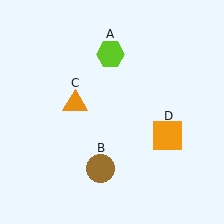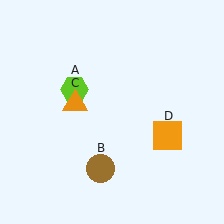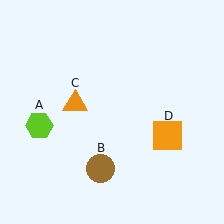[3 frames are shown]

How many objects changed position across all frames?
1 object changed position: lime hexagon (object A).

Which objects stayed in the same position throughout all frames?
Brown circle (object B) and orange triangle (object C) and orange square (object D) remained stationary.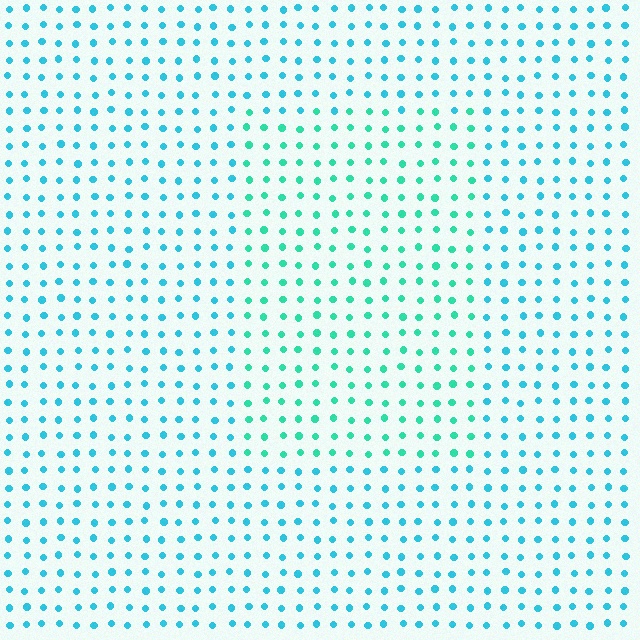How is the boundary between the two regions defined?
The boundary is defined purely by a slight shift in hue (about 28 degrees). Spacing, size, and orientation are identical on both sides.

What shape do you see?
I see a rectangle.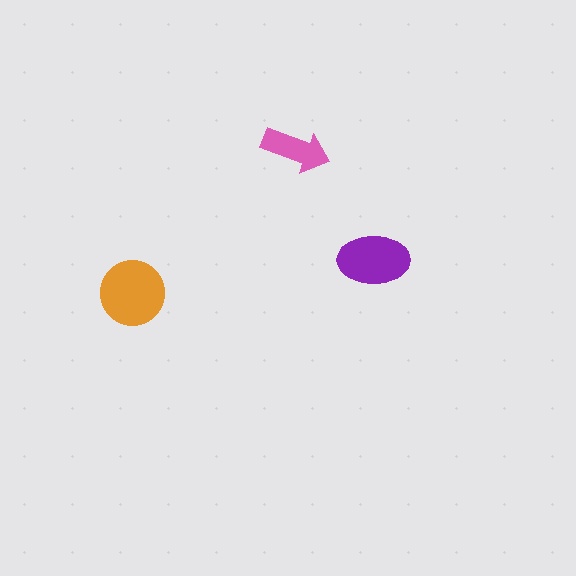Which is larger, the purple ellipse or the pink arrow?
The purple ellipse.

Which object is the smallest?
The pink arrow.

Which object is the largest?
The orange circle.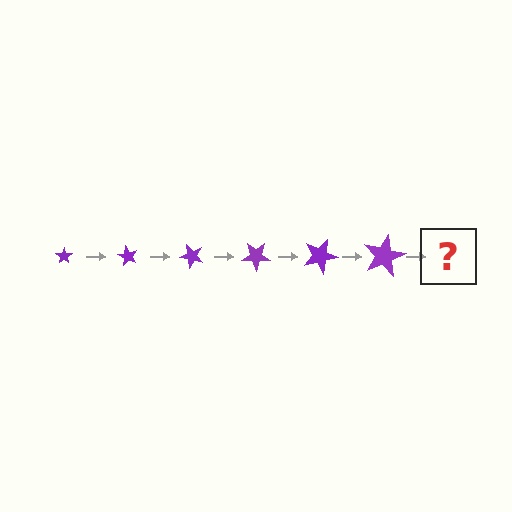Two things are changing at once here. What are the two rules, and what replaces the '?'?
The two rules are that the star grows larger each step and it rotates 60 degrees each step. The '?' should be a star, larger than the previous one and rotated 360 degrees from the start.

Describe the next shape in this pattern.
It should be a star, larger than the previous one and rotated 360 degrees from the start.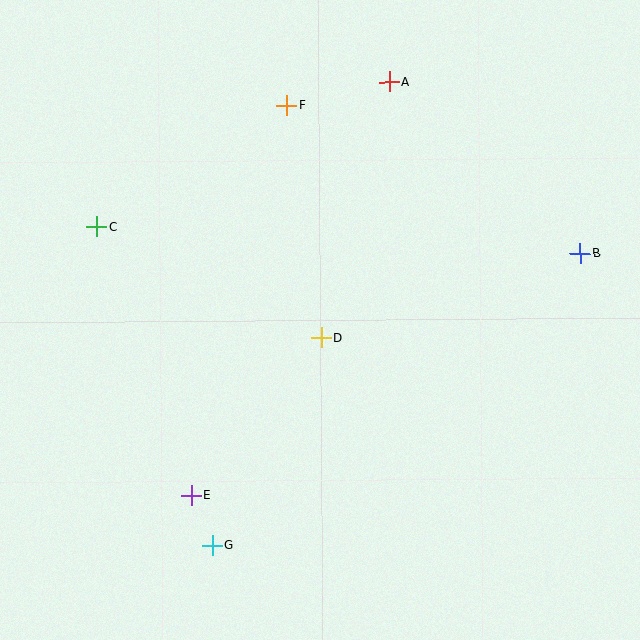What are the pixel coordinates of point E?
Point E is at (191, 495).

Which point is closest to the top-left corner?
Point C is closest to the top-left corner.